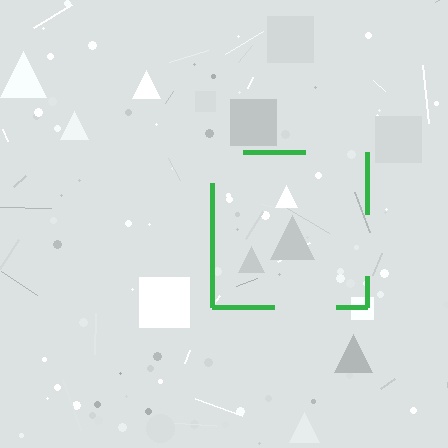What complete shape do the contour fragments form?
The contour fragments form a square.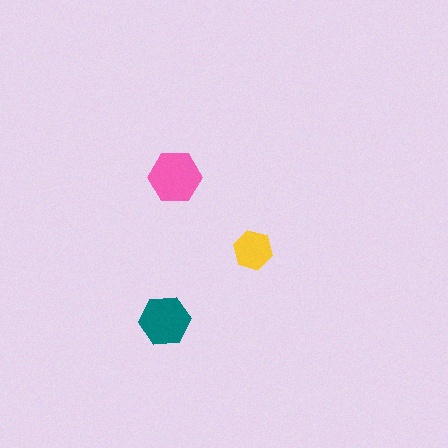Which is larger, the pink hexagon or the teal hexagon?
The pink one.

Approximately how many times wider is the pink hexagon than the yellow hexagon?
About 1.5 times wider.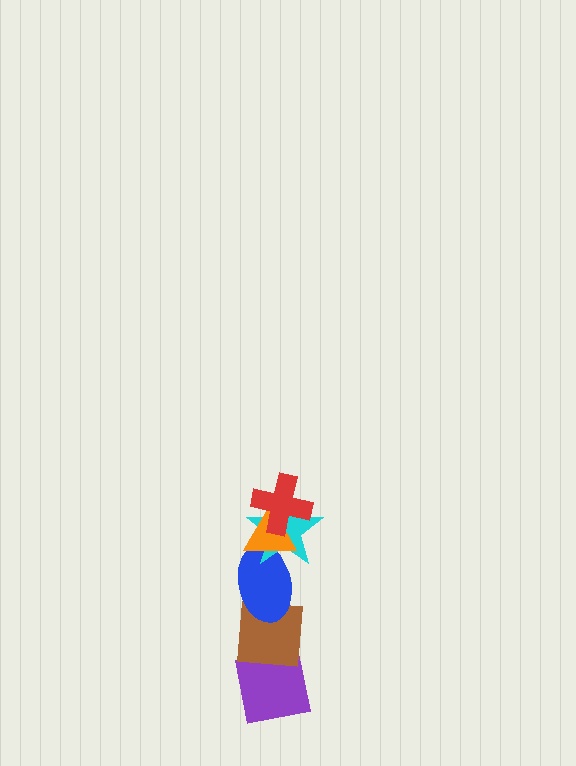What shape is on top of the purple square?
The brown square is on top of the purple square.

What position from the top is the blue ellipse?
The blue ellipse is 4th from the top.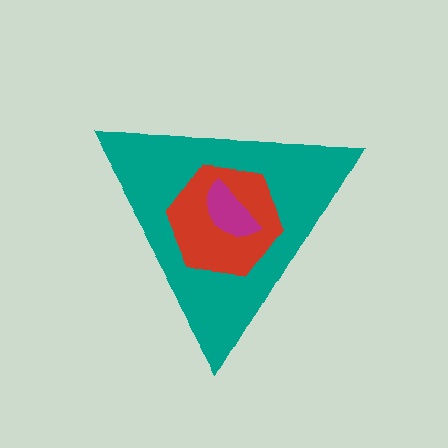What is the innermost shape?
The magenta semicircle.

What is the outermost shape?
The teal triangle.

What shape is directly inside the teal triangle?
The red hexagon.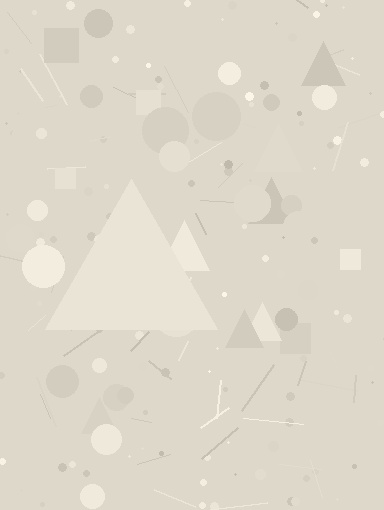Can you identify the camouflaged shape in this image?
The camouflaged shape is a triangle.